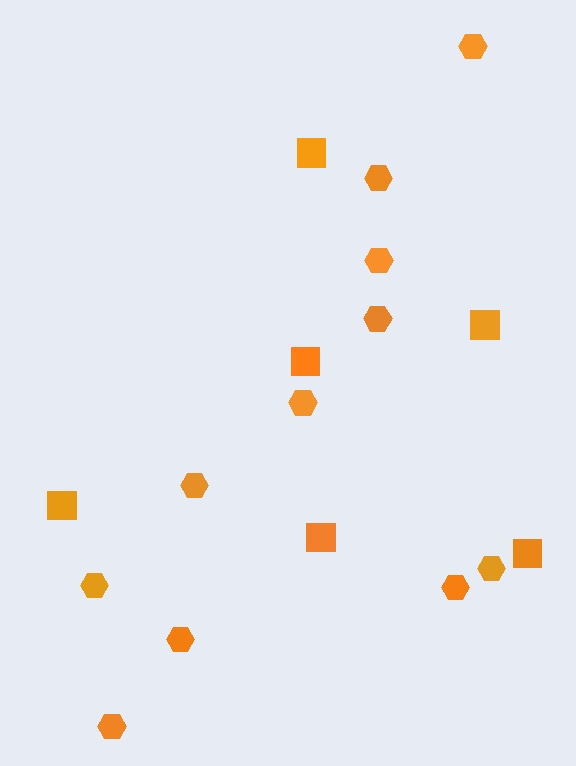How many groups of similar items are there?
There are 2 groups: one group of squares (6) and one group of hexagons (11).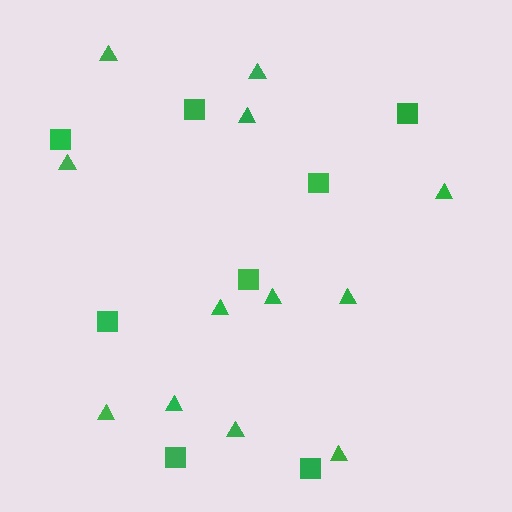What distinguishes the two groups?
There are 2 groups: one group of squares (8) and one group of triangles (12).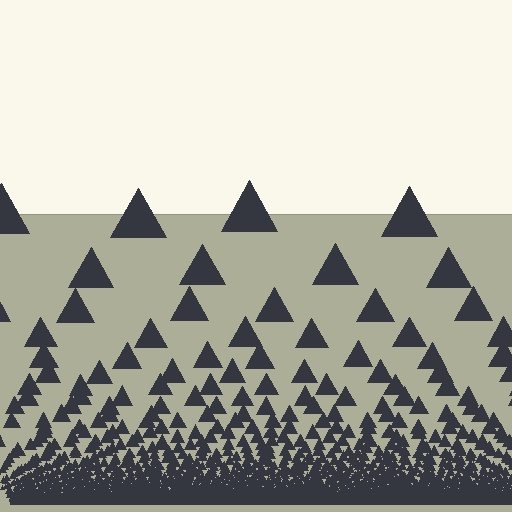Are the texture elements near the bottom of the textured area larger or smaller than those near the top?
Smaller. The gradient is inverted — elements near the bottom are smaller and denser.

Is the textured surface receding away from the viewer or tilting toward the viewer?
The surface appears to tilt toward the viewer. Texture elements get larger and sparser toward the top.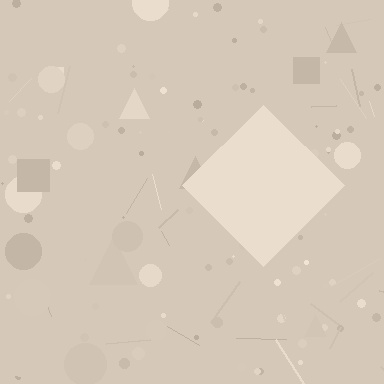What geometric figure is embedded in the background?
A diamond is embedded in the background.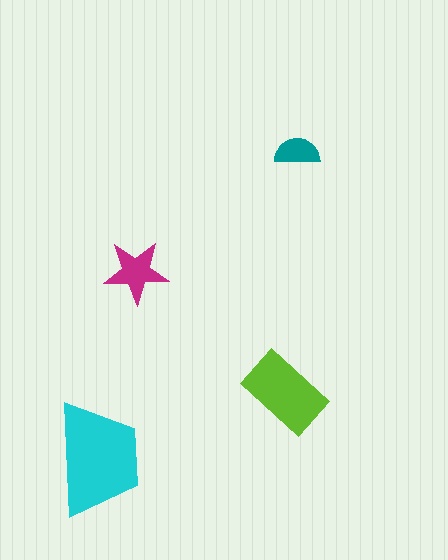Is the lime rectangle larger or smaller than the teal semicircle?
Larger.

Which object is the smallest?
The teal semicircle.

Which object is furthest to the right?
The teal semicircle is rightmost.